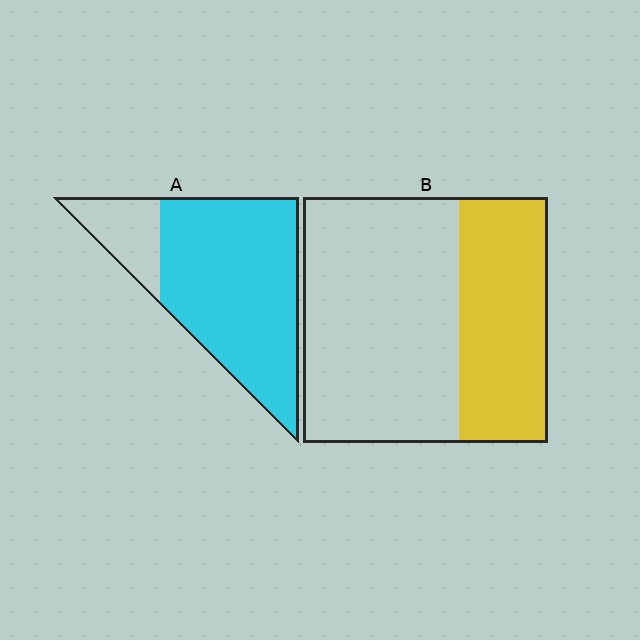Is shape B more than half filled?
No.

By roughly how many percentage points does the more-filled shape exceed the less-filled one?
By roughly 45 percentage points (A over B).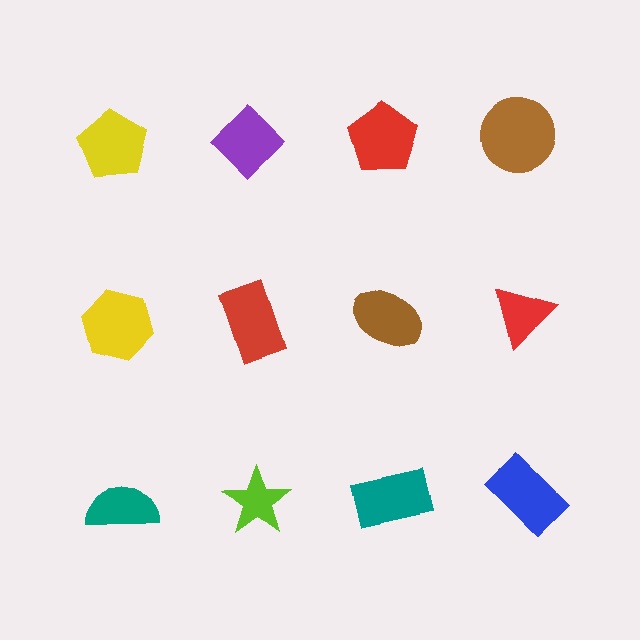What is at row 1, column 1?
A yellow pentagon.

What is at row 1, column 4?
A brown circle.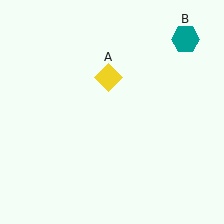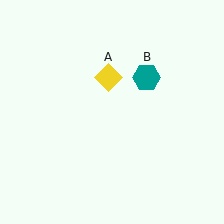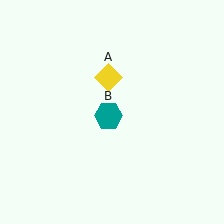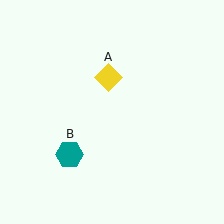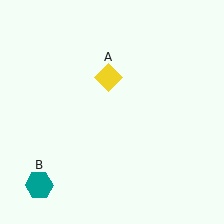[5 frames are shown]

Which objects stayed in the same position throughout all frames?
Yellow diamond (object A) remained stationary.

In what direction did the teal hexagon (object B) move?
The teal hexagon (object B) moved down and to the left.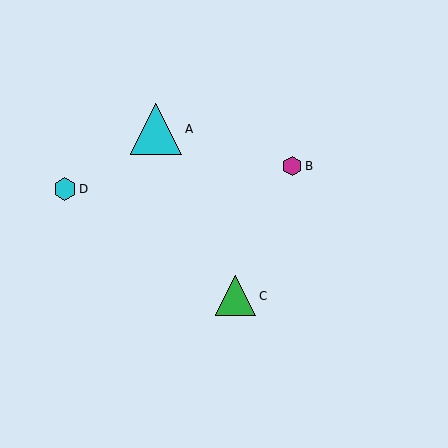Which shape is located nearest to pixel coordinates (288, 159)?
The magenta hexagon (labeled B) at (292, 166) is nearest to that location.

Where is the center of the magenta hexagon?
The center of the magenta hexagon is at (292, 166).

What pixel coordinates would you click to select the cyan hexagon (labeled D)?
Click at (65, 189) to select the cyan hexagon D.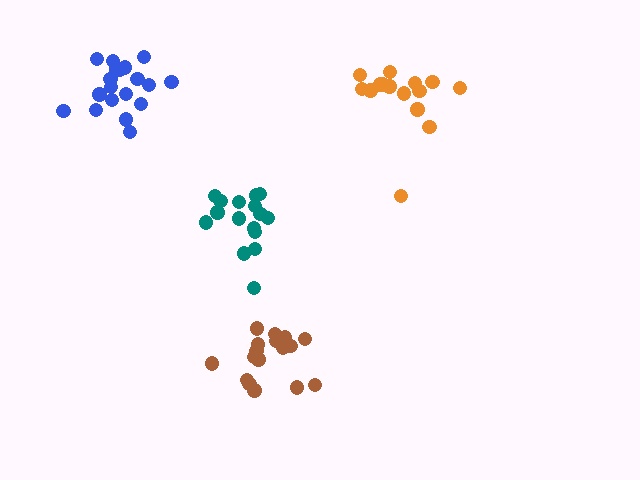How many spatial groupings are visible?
There are 4 spatial groupings.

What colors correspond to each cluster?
The clusters are colored: brown, teal, orange, blue.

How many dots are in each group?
Group 1: 18 dots, Group 2: 16 dots, Group 3: 15 dots, Group 4: 19 dots (68 total).